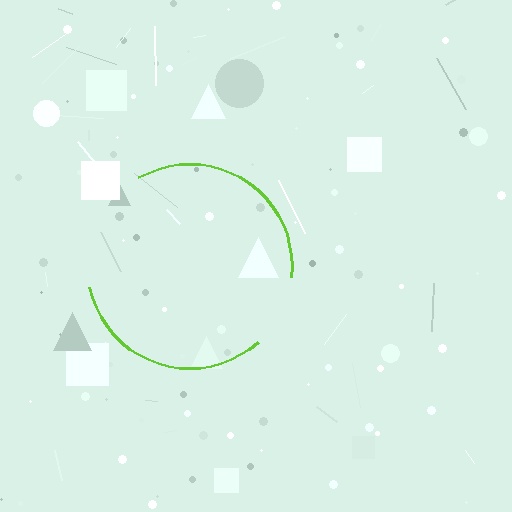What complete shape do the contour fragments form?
The contour fragments form a circle.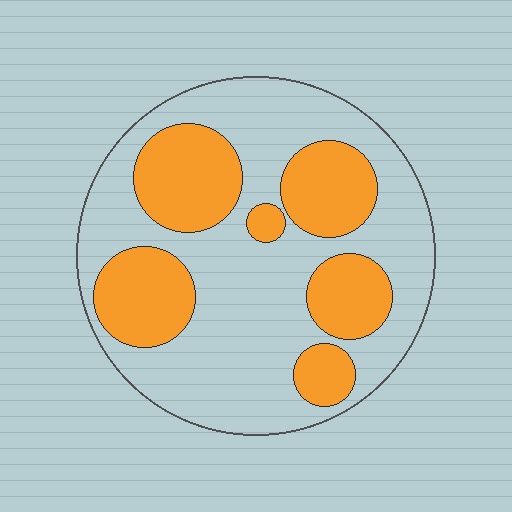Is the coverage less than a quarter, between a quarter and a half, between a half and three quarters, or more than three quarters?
Between a quarter and a half.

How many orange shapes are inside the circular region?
6.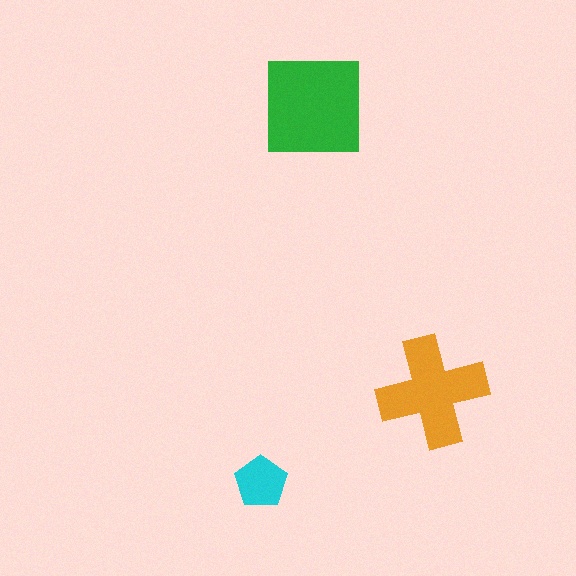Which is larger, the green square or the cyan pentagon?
The green square.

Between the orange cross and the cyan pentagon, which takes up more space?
The orange cross.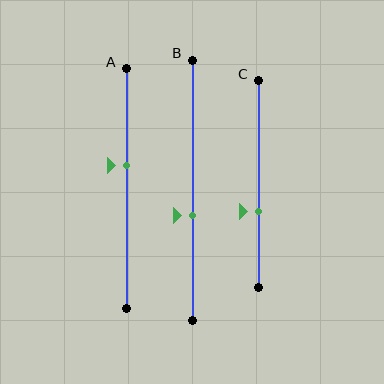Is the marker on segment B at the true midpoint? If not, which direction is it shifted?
No, the marker on segment B is shifted downward by about 10% of the segment length.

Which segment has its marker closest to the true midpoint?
Segment A has its marker closest to the true midpoint.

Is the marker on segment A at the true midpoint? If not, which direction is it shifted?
No, the marker on segment A is shifted upward by about 9% of the segment length.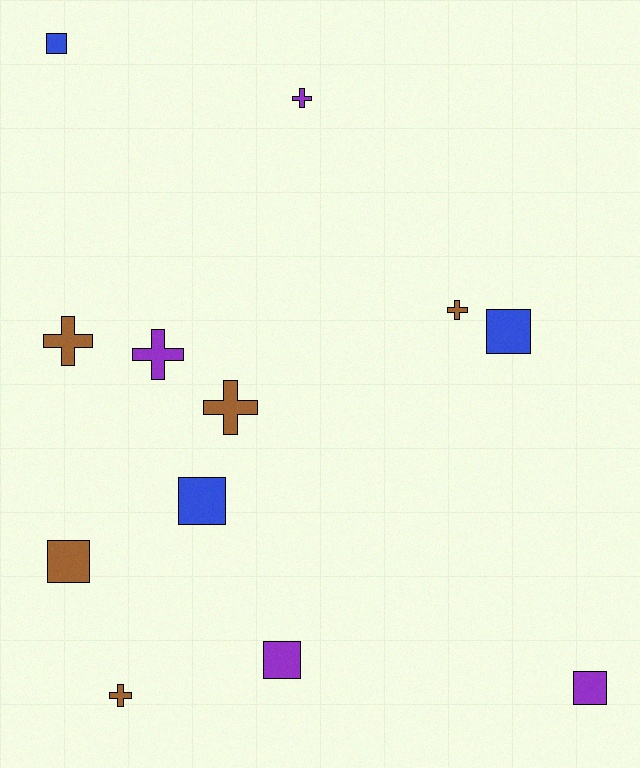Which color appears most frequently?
Brown, with 5 objects.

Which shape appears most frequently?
Cross, with 6 objects.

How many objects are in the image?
There are 12 objects.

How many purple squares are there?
There are 2 purple squares.